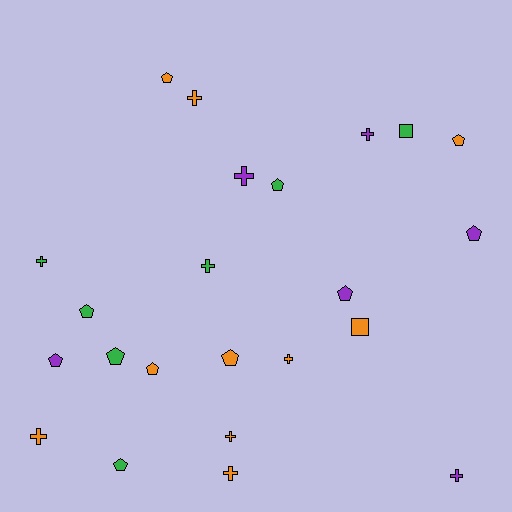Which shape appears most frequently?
Pentagon, with 11 objects.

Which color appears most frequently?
Orange, with 10 objects.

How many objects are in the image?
There are 23 objects.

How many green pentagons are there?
There are 4 green pentagons.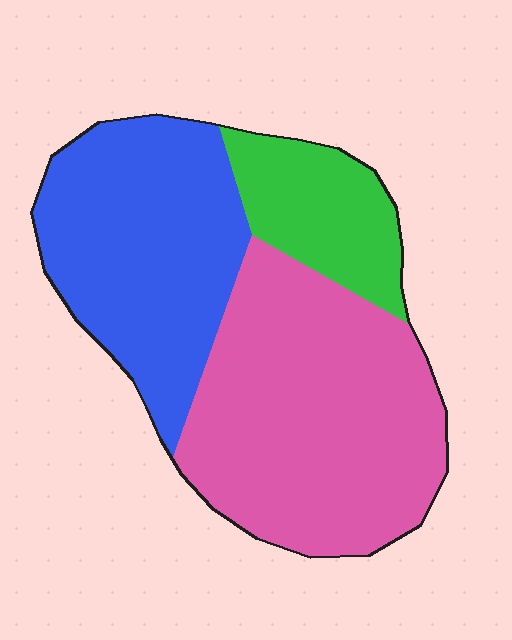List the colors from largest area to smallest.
From largest to smallest: pink, blue, green.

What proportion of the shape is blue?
Blue takes up between a third and a half of the shape.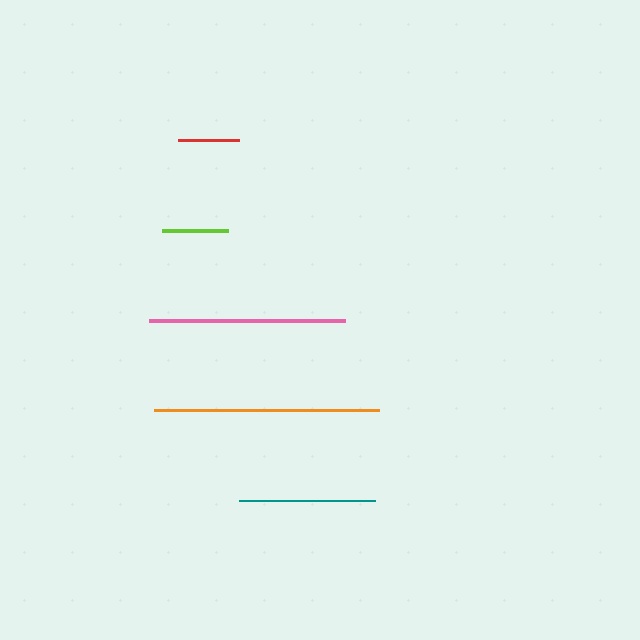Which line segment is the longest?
The orange line is the longest at approximately 225 pixels.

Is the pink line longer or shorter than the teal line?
The pink line is longer than the teal line.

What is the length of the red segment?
The red segment is approximately 62 pixels long.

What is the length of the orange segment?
The orange segment is approximately 225 pixels long.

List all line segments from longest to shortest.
From longest to shortest: orange, pink, teal, lime, red.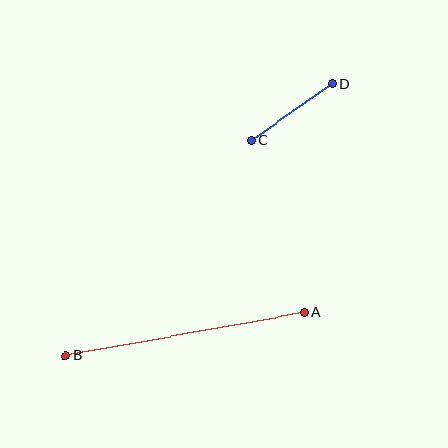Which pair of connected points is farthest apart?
Points A and B are farthest apart.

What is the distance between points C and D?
The distance is approximately 98 pixels.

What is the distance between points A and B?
The distance is approximately 242 pixels.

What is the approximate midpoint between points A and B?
The midpoint is at approximately (185, 334) pixels.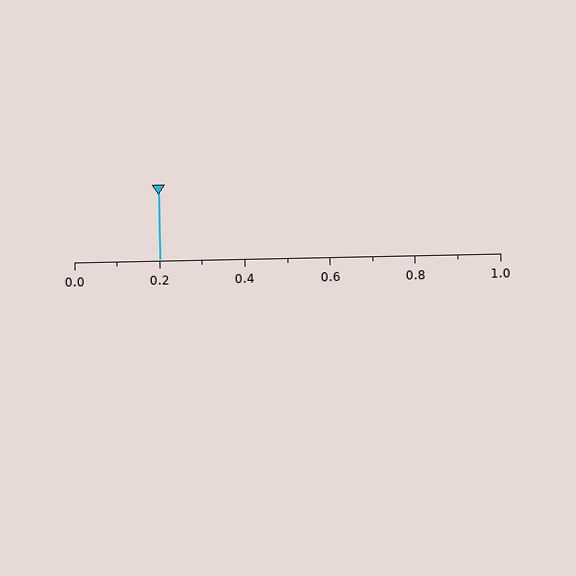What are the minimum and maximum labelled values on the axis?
The axis runs from 0.0 to 1.0.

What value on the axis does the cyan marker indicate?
The marker indicates approximately 0.2.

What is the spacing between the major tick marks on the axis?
The major ticks are spaced 0.2 apart.